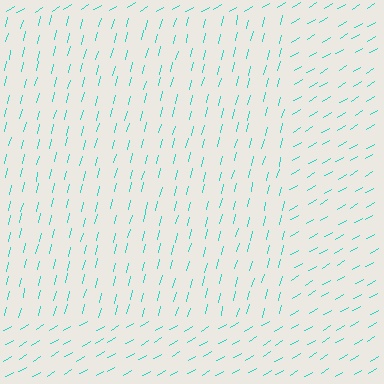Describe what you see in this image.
The image is filled with small cyan line segments. A rectangle region in the image has lines oriented differently from the surrounding lines, creating a visible texture boundary.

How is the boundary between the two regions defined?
The boundary is defined purely by a change in line orientation (approximately 45 degrees difference). All lines are the same color and thickness.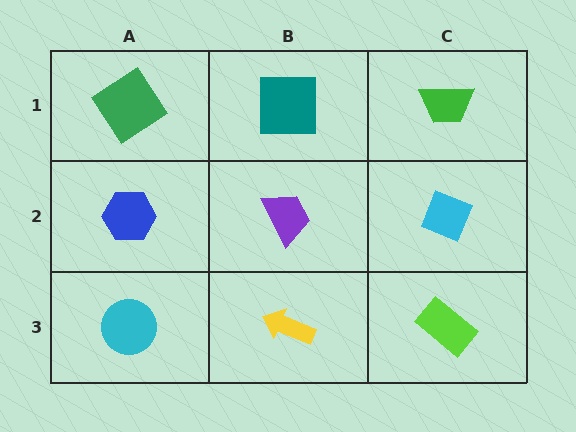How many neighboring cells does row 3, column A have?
2.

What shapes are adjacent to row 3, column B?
A purple trapezoid (row 2, column B), a cyan circle (row 3, column A), a lime rectangle (row 3, column C).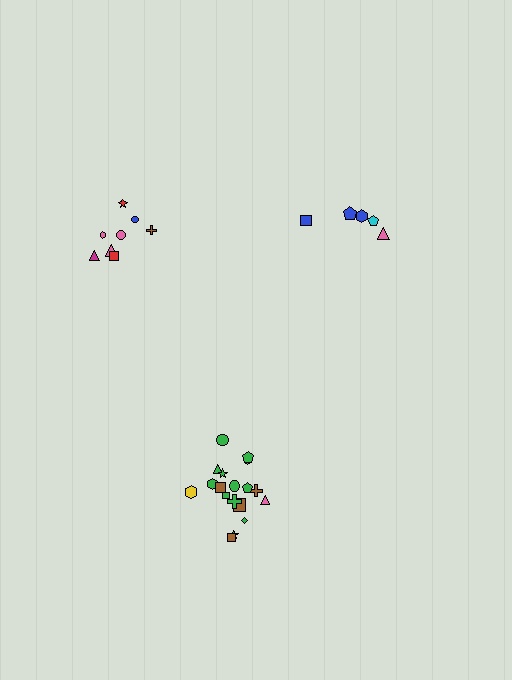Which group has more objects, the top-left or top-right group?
The top-left group.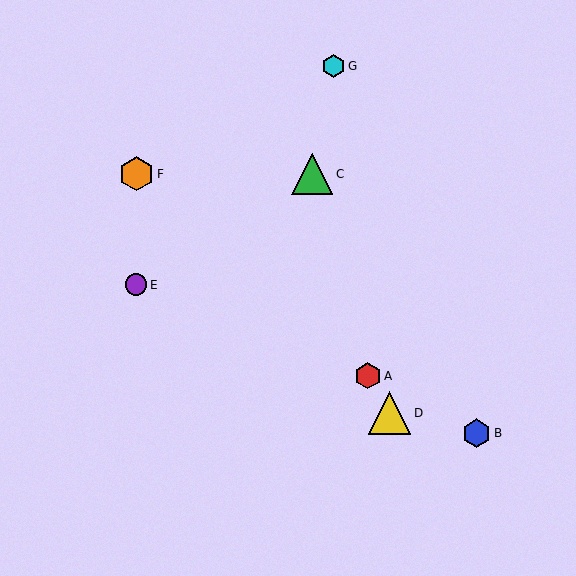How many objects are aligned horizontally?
2 objects (C, F) are aligned horizontally.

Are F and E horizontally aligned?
No, F is at y≈174 and E is at y≈285.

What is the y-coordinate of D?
Object D is at y≈413.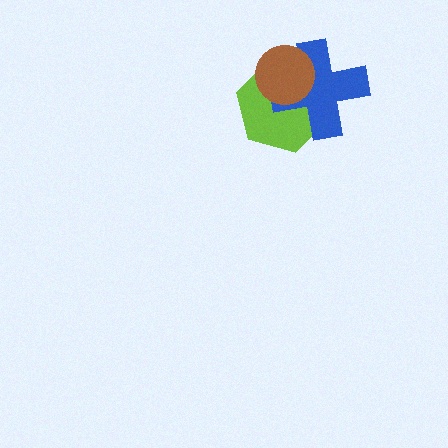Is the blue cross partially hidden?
Yes, it is partially covered by another shape.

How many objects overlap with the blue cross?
2 objects overlap with the blue cross.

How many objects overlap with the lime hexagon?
2 objects overlap with the lime hexagon.